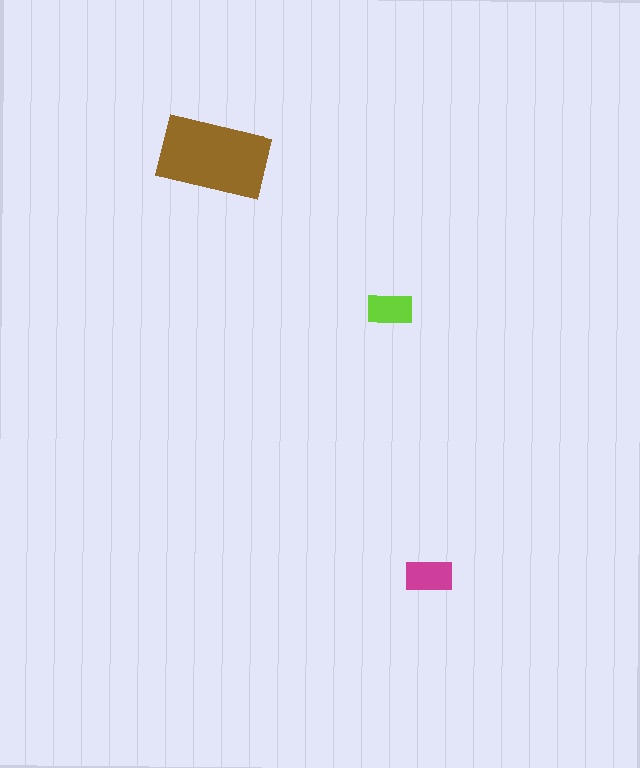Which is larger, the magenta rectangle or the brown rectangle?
The brown one.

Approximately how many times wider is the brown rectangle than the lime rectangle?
About 2.5 times wider.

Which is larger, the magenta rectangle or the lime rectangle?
The magenta one.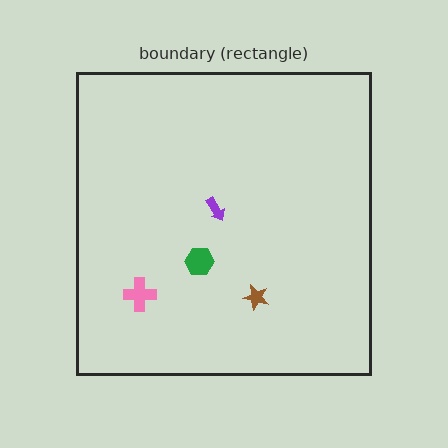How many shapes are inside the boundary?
4 inside, 0 outside.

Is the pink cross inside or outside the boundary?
Inside.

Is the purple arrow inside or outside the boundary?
Inside.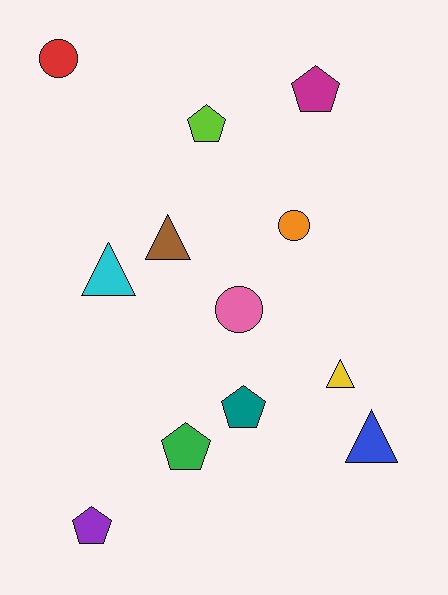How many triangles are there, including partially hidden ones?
There are 4 triangles.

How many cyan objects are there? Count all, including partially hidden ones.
There is 1 cyan object.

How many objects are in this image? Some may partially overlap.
There are 12 objects.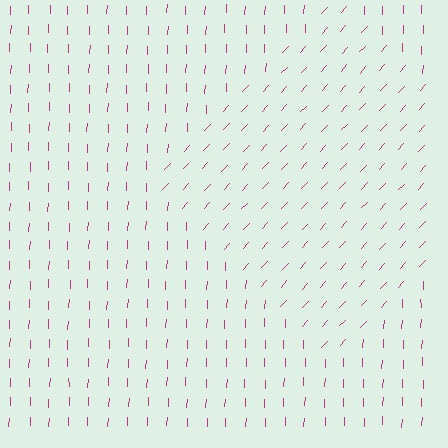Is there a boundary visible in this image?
Yes, there is a texture boundary formed by a change in line orientation.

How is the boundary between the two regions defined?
The boundary is defined purely by a change in line orientation (approximately 40 degrees difference). All lines are the same color and thickness.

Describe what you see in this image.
The image is filled with small magenta line segments. A diamond region in the image has lines oriented differently from the surrounding lines, creating a visible texture boundary.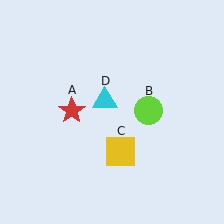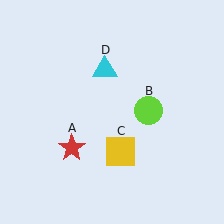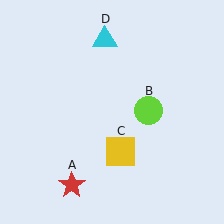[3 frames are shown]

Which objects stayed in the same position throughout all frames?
Lime circle (object B) and yellow square (object C) remained stationary.